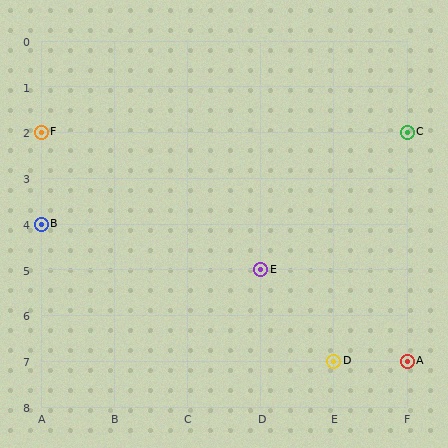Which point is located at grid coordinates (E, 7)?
Point D is at (E, 7).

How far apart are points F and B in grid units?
Points F and B are 2 rows apart.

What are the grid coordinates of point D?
Point D is at grid coordinates (E, 7).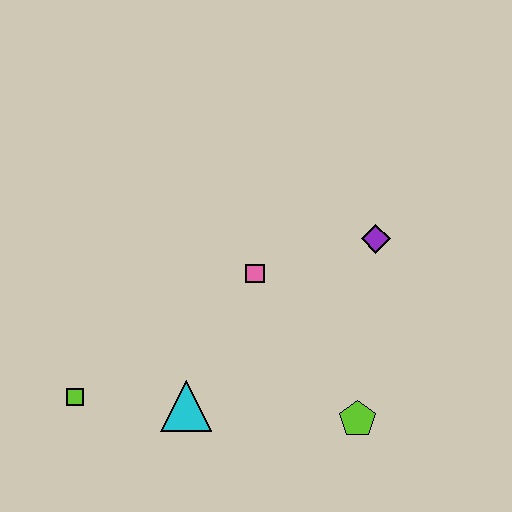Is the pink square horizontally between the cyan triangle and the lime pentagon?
Yes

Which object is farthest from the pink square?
The lime square is farthest from the pink square.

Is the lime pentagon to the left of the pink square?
No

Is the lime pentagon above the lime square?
No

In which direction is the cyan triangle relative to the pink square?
The cyan triangle is below the pink square.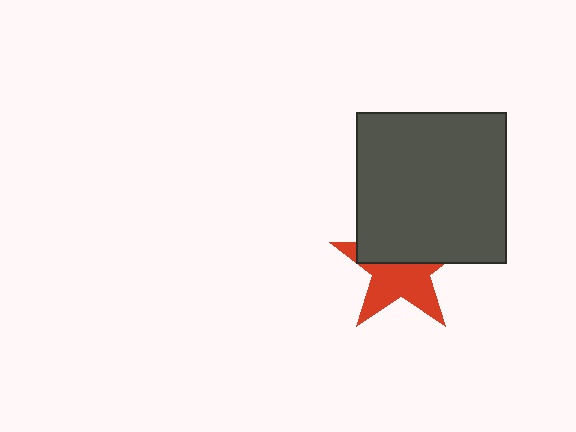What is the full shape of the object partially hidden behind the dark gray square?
The partially hidden object is a red star.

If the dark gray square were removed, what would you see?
You would see the complete red star.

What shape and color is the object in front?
The object in front is a dark gray square.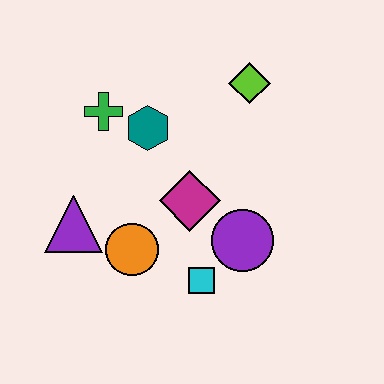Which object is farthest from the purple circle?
The green cross is farthest from the purple circle.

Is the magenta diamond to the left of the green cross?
No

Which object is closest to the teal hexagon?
The green cross is closest to the teal hexagon.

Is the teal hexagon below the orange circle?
No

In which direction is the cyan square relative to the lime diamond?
The cyan square is below the lime diamond.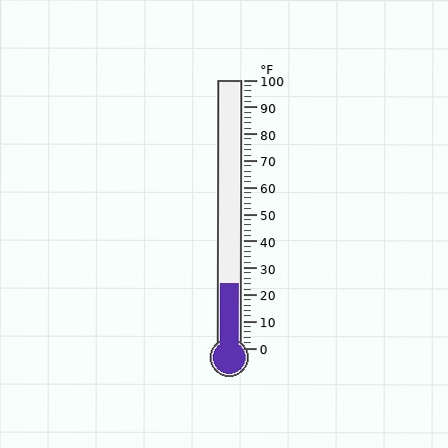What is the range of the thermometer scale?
The thermometer scale ranges from 0°F to 100°F.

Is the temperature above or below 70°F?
The temperature is below 70°F.